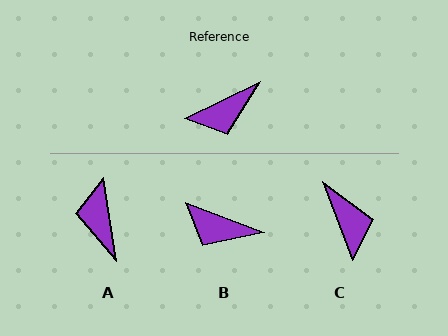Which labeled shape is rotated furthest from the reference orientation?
A, about 107 degrees away.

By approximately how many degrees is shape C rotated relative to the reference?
Approximately 85 degrees counter-clockwise.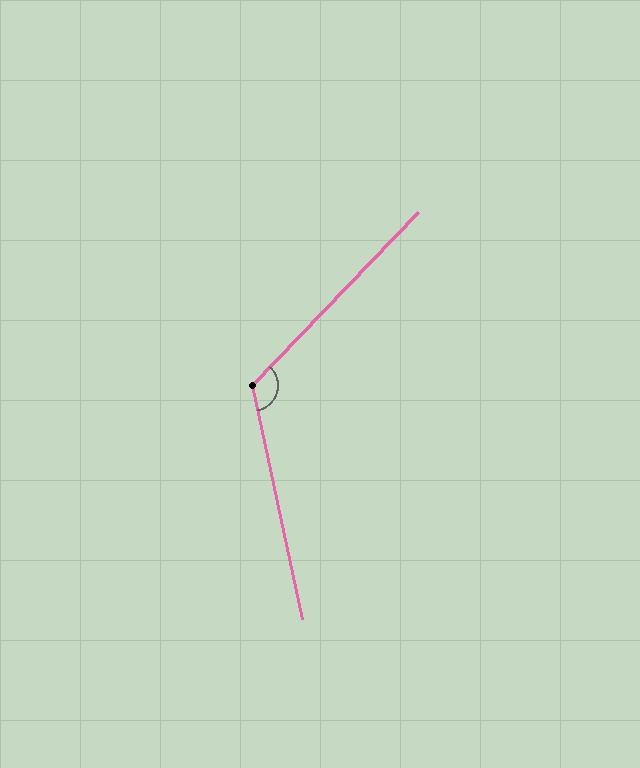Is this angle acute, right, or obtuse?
It is obtuse.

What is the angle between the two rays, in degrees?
Approximately 124 degrees.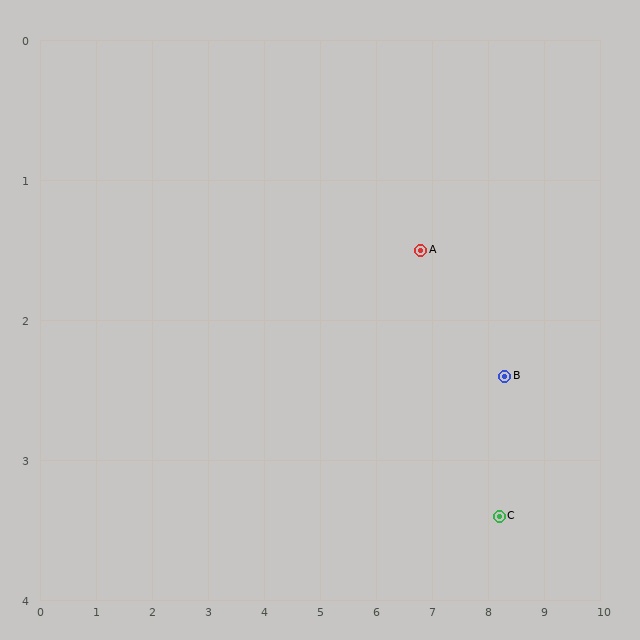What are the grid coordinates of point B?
Point B is at approximately (8.3, 2.4).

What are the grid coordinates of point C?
Point C is at approximately (8.2, 3.4).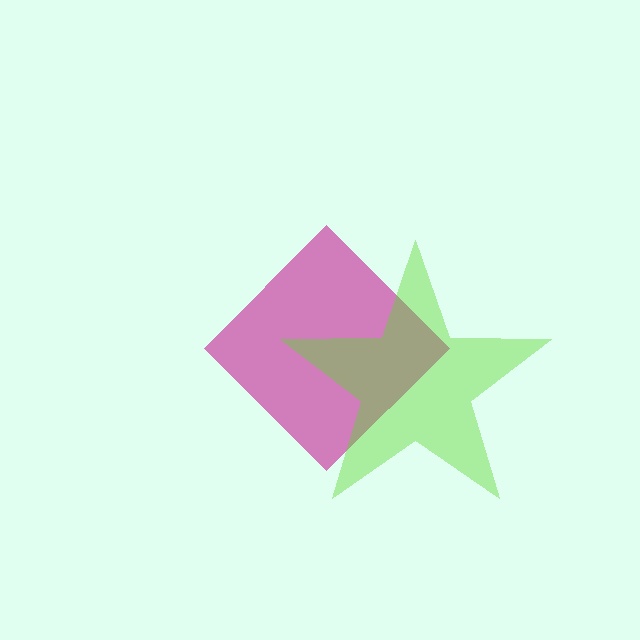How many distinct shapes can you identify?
There are 2 distinct shapes: a magenta diamond, a lime star.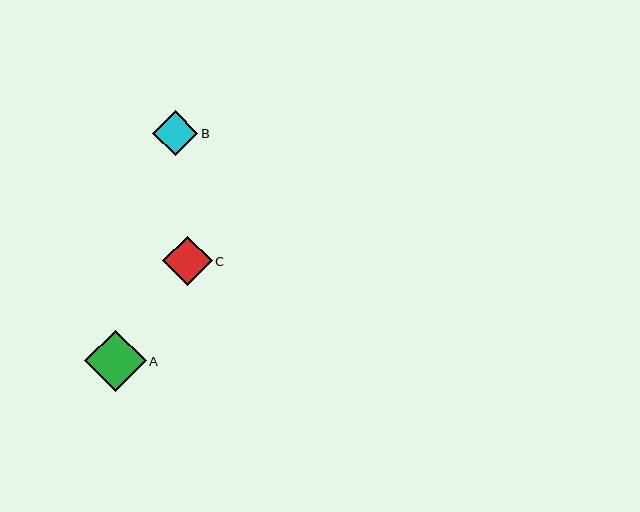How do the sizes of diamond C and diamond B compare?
Diamond C and diamond B are approximately the same size.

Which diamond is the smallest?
Diamond B is the smallest with a size of approximately 46 pixels.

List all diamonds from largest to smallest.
From largest to smallest: A, C, B.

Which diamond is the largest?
Diamond A is the largest with a size of approximately 61 pixels.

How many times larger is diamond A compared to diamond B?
Diamond A is approximately 1.3 times the size of diamond B.